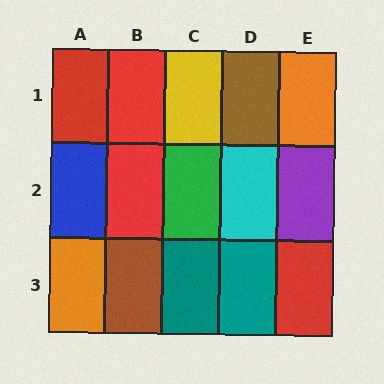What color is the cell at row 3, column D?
Teal.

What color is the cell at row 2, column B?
Red.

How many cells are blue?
1 cell is blue.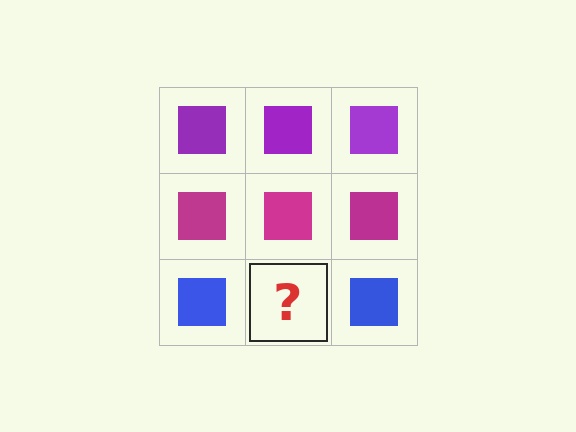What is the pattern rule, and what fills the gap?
The rule is that each row has a consistent color. The gap should be filled with a blue square.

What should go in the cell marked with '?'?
The missing cell should contain a blue square.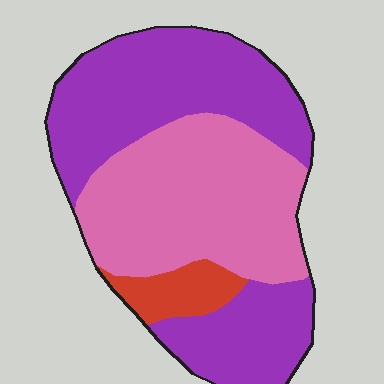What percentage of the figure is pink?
Pink covers 41% of the figure.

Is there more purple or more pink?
Purple.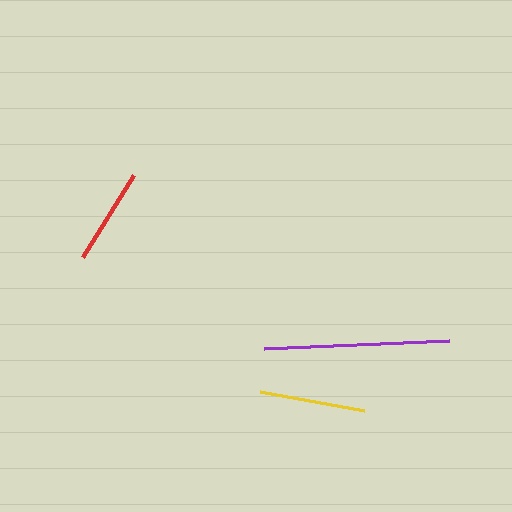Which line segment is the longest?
The purple line is the longest at approximately 185 pixels.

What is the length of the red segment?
The red segment is approximately 97 pixels long.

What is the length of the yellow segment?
The yellow segment is approximately 106 pixels long.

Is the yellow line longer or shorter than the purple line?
The purple line is longer than the yellow line.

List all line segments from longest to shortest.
From longest to shortest: purple, yellow, red.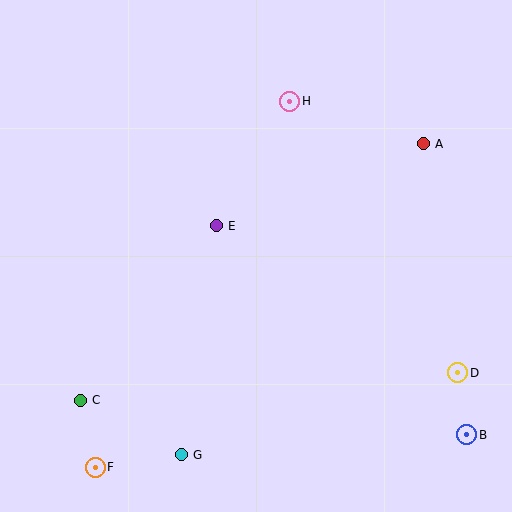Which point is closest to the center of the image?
Point E at (216, 226) is closest to the center.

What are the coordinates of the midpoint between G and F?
The midpoint between G and F is at (138, 461).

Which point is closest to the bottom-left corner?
Point F is closest to the bottom-left corner.